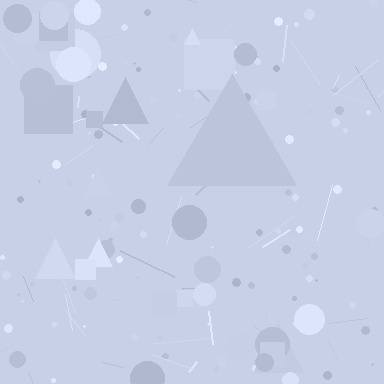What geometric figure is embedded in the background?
A triangle is embedded in the background.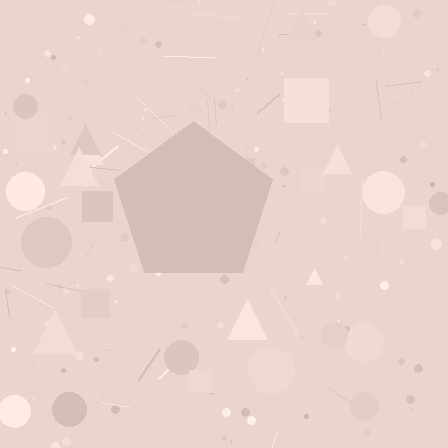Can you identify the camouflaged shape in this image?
The camouflaged shape is a pentagon.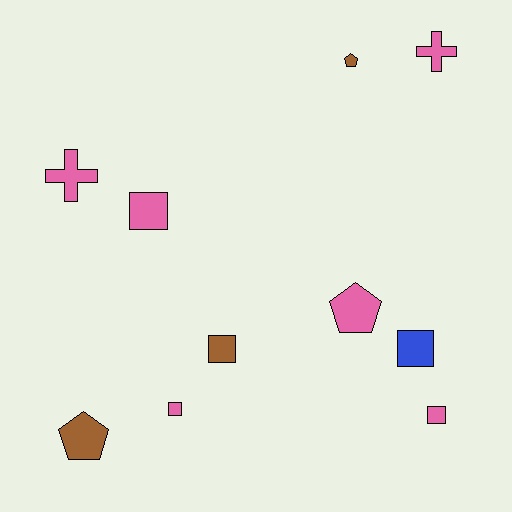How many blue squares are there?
There is 1 blue square.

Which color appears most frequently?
Pink, with 6 objects.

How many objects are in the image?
There are 10 objects.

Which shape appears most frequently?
Square, with 5 objects.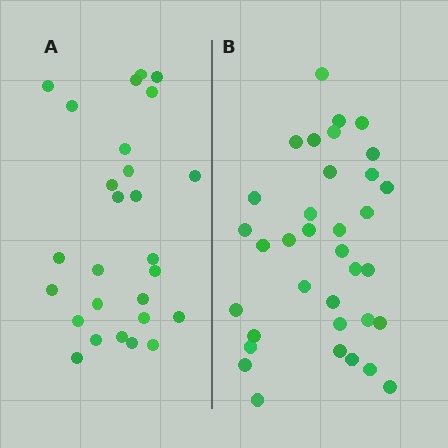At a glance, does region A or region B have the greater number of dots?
Region B (the right region) has more dots.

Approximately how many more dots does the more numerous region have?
Region B has roughly 8 or so more dots than region A.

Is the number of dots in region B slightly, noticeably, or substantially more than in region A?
Region B has noticeably more, but not dramatically so. The ratio is roughly 1.3 to 1.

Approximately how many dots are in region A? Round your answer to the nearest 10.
About 30 dots. (The exact count is 27, which rounds to 30.)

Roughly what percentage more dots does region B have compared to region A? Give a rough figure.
About 30% more.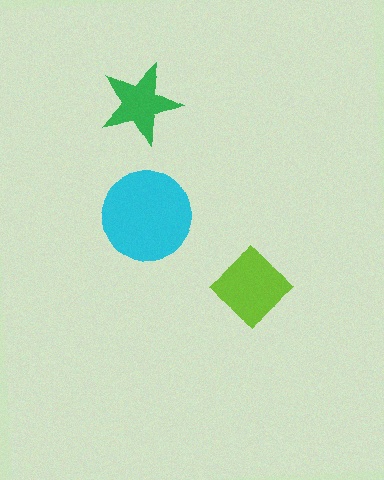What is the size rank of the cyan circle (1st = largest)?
1st.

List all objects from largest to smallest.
The cyan circle, the lime diamond, the green star.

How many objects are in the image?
There are 3 objects in the image.